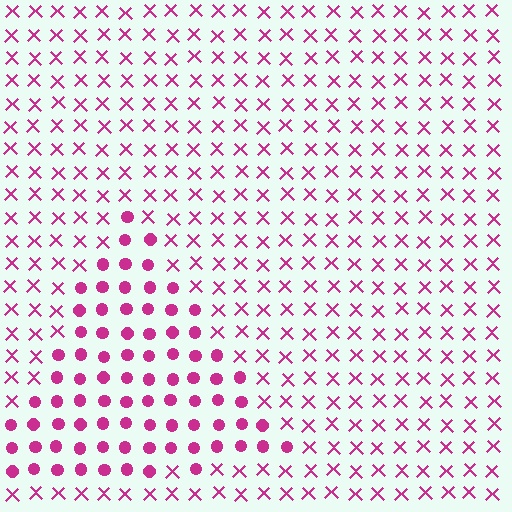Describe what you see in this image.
The image is filled with small magenta elements arranged in a uniform grid. A triangle-shaped region contains circles, while the surrounding area contains X marks. The boundary is defined purely by the change in element shape.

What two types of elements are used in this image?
The image uses circles inside the triangle region and X marks outside it.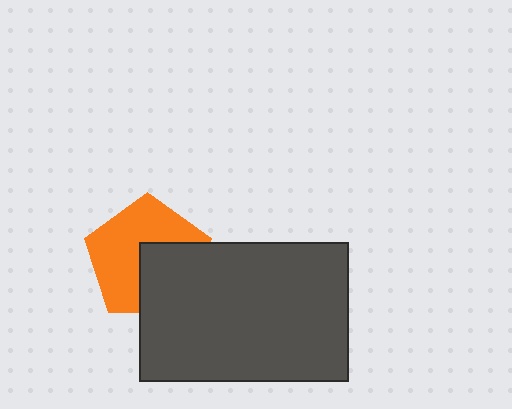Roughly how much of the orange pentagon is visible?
About half of it is visible (roughly 60%).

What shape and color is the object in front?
The object in front is a dark gray rectangle.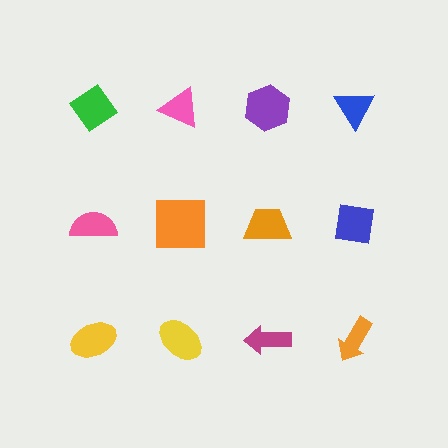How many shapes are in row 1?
4 shapes.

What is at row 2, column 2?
An orange square.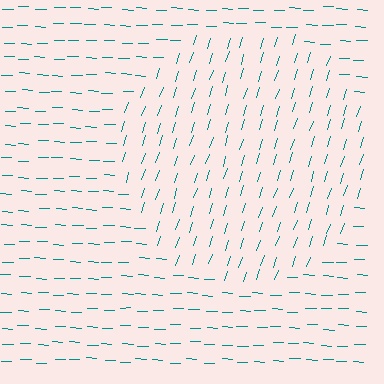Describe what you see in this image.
The image is filled with small teal line segments. A circle region in the image has lines oriented differently from the surrounding lines, creating a visible texture boundary.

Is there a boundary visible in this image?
Yes, there is a texture boundary formed by a change in line orientation.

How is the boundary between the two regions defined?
The boundary is defined purely by a change in line orientation (approximately 74 degrees difference). All lines are the same color and thickness.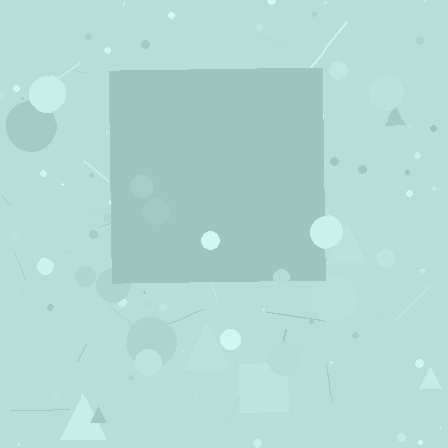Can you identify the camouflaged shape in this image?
The camouflaged shape is a square.